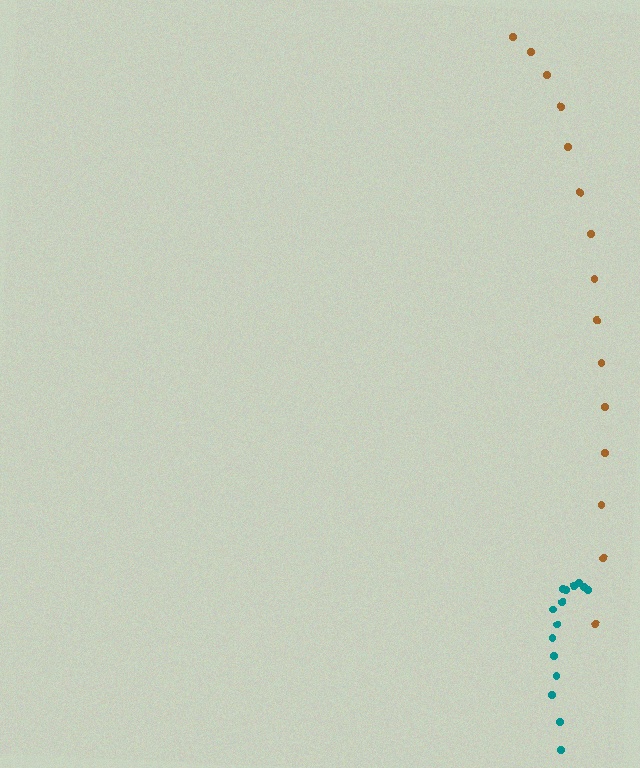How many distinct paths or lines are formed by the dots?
There are 2 distinct paths.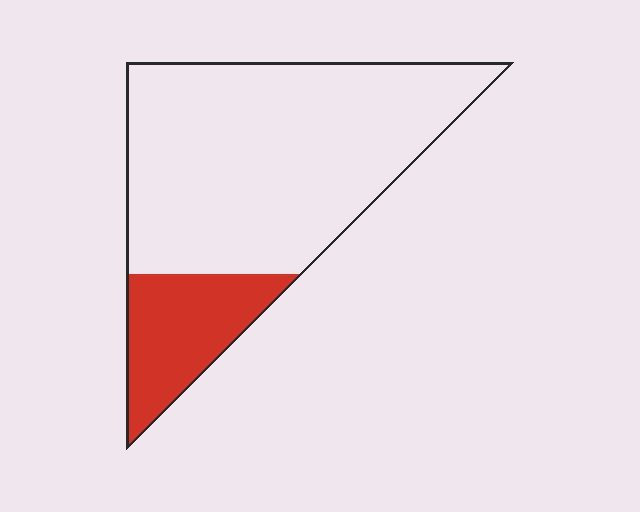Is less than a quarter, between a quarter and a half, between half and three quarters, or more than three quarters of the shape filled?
Less than a quarter.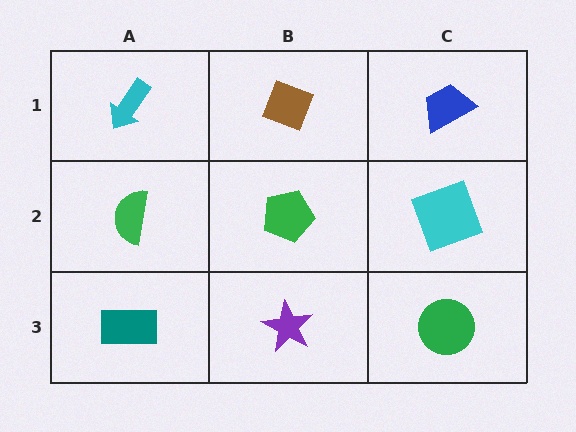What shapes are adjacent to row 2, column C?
A blue trapezoid (row 1, column C), a green circle (row 3, column C), a green pentagon (row 2, column B).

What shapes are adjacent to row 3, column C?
A cyan square (row 2, column C), a purple star (row 3, column B).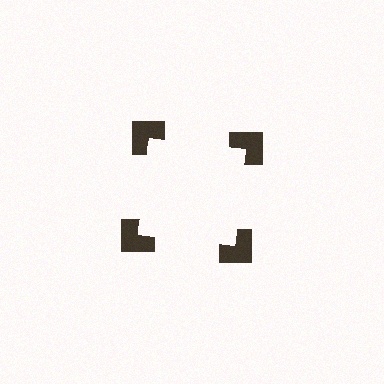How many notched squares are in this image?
There are 4 — one at each vertex of the illusory square.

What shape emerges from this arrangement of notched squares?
An illusory square — its edges are inferred from the aligned wedge cuts in the notched squares, not physically drawn.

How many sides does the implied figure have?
4 sides.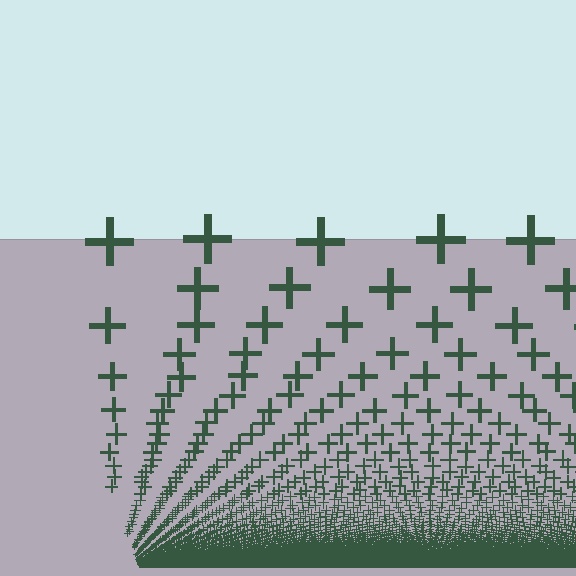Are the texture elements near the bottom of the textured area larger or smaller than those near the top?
Smaller. The gradient is inverted — elements near the bottom are smaller and denser.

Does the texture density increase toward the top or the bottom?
Density increases toward the bottom.